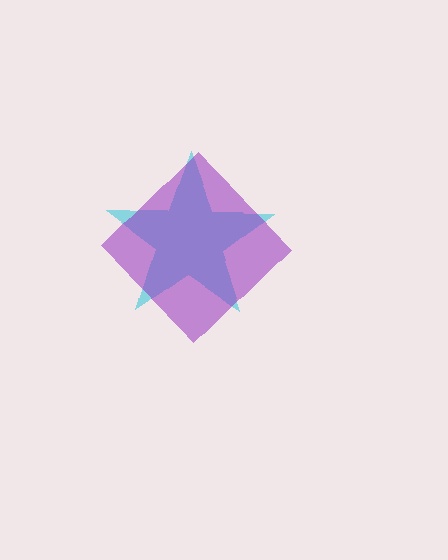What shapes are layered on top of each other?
The layered shapes are: a cyan star, a purple diamond.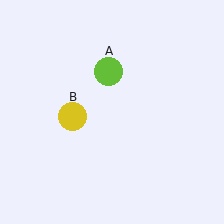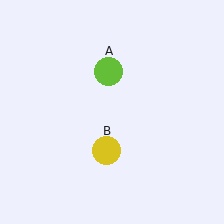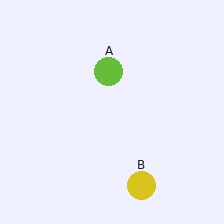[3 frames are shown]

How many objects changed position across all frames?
1 object changed position: yellow circle (object B).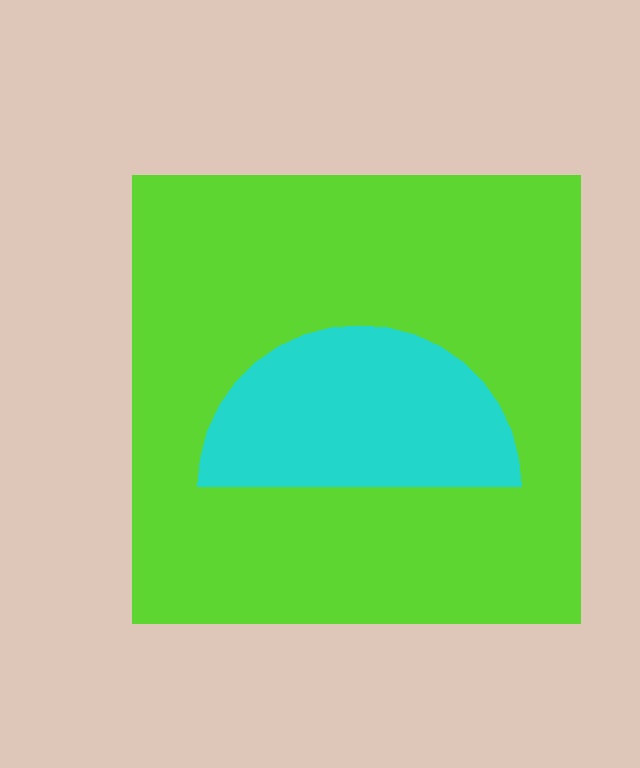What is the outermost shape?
The lime square.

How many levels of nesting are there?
2.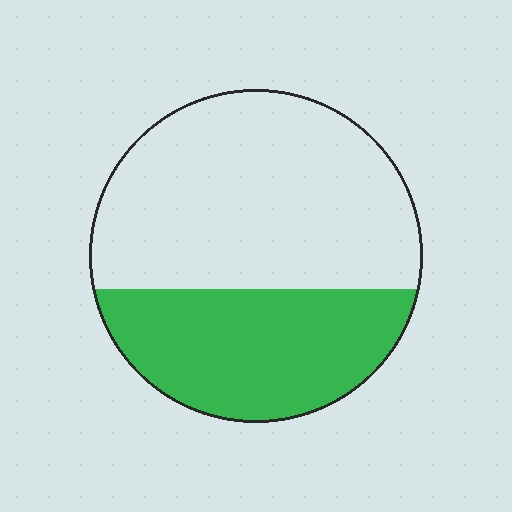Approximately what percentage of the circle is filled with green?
Approximately 35%.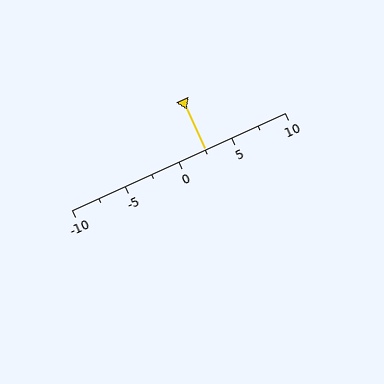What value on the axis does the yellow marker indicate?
The marker indicates approximately 2.5.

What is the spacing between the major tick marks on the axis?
The major ticks are spaced 5 apart.